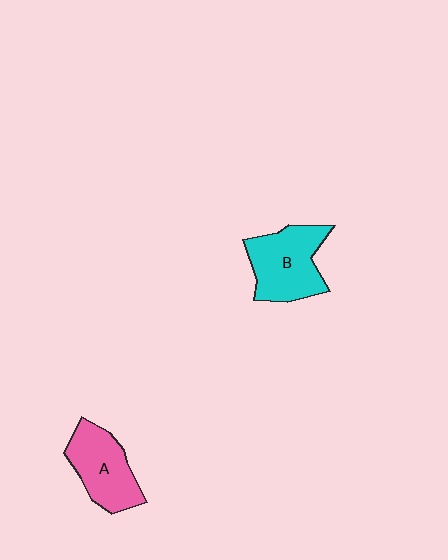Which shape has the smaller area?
Shape A (pink).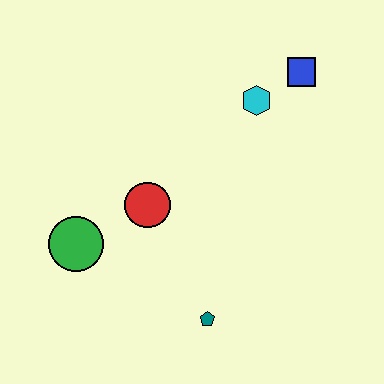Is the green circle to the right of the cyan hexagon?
No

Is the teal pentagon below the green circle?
Yes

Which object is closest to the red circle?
The green circle is closest to the red circle.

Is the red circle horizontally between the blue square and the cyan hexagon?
No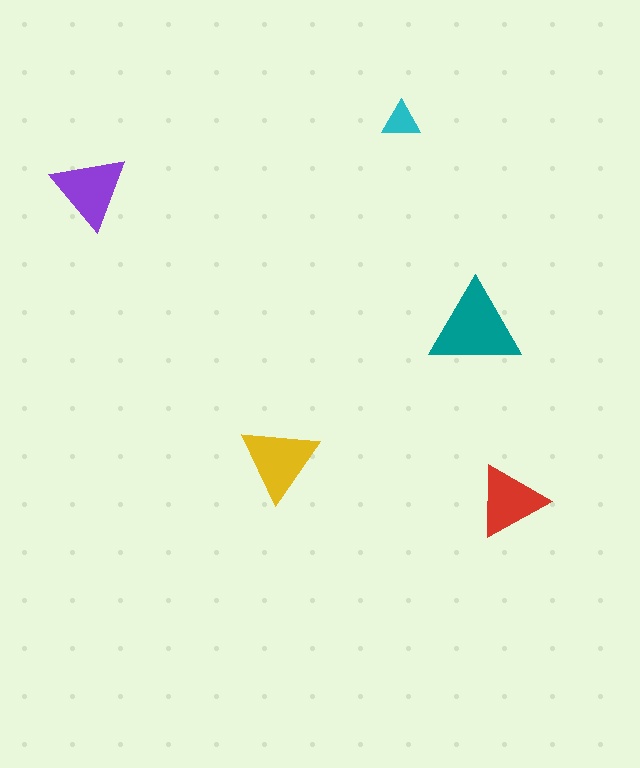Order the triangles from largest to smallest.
the teal one, the yellow one, the purple one, the red one, the cyan one.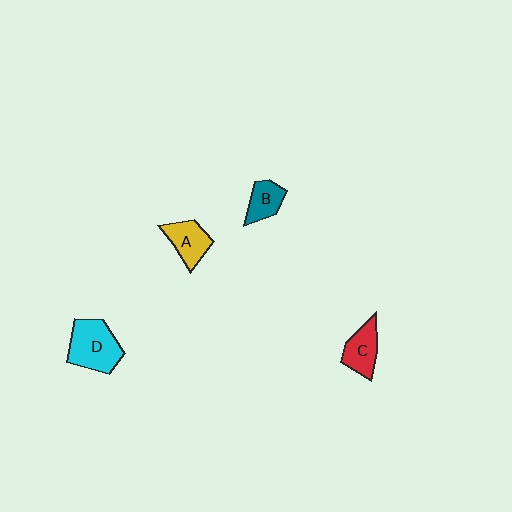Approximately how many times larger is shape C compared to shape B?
Approximately 1.2 times.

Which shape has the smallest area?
Shape B (teal).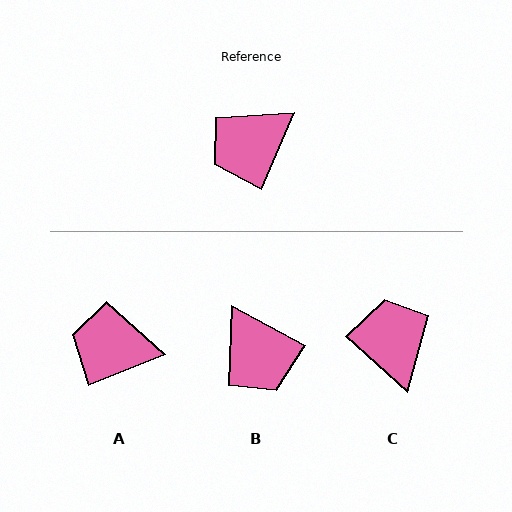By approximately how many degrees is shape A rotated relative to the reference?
Approximately 45 degrees clockwise.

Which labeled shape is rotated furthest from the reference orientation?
C, about 109 degrees away.